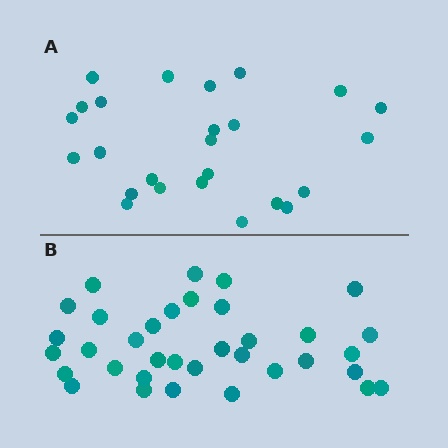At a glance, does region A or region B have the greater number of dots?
Region B (the bottom region) has more dots.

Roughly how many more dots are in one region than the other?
Region B has roughly 10 or so more dots than region A.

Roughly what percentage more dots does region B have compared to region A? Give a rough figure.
About 40% more.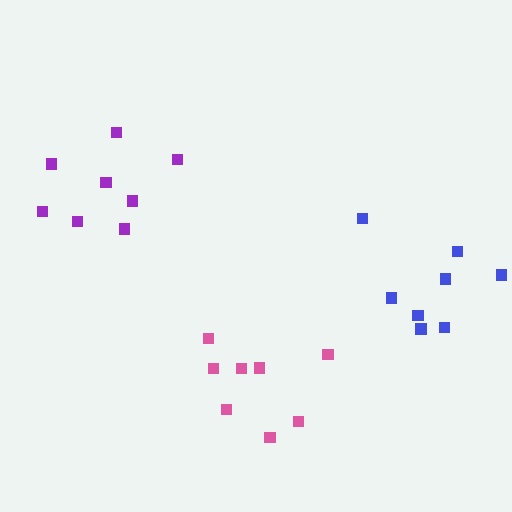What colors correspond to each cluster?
The clusters are colored: blue, pink, purple.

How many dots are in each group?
Group 1: 8 dots, Group 2: 8 dots, Group 3: 8 dots (24 total).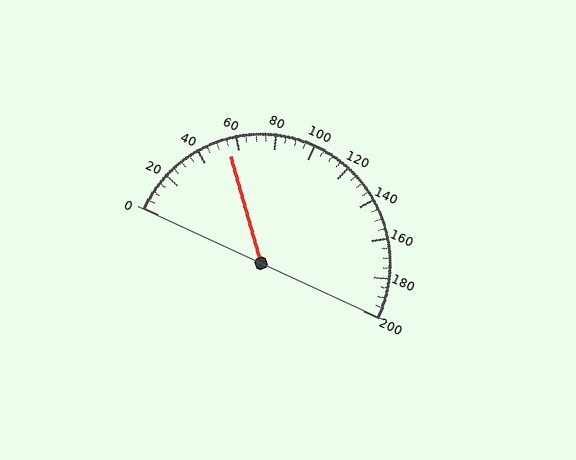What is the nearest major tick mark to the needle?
The nearest major tick mark is 60.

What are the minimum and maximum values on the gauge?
The gauge ranges from 0 to 200.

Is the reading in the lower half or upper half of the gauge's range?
The reading is in the lower half of the range (0 to 200).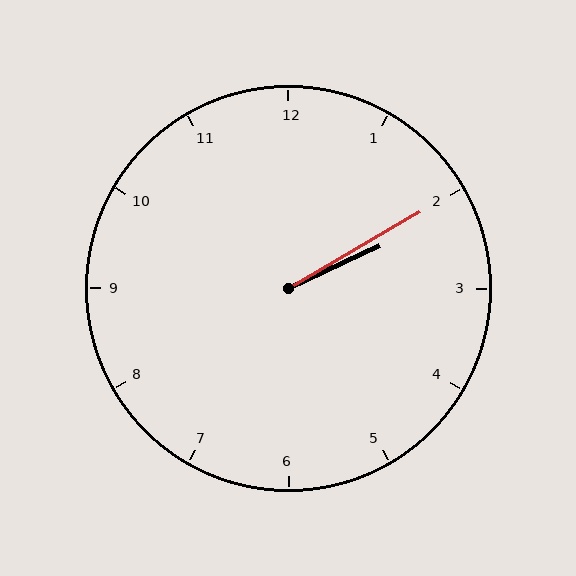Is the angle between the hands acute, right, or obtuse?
It is acute.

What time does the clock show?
2:10.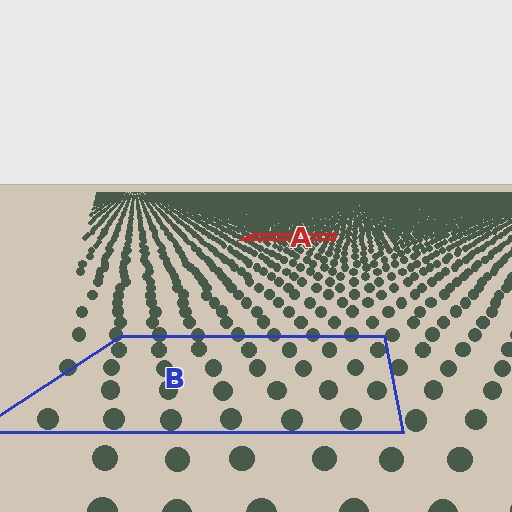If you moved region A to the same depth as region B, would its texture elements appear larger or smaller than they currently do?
They would appear larger. At a closer depth, the same texture elements are projected at a bigger on-screen size.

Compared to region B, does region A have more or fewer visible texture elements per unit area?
Region A has more texture elements per unit area — they are packed more densely because it is farther away.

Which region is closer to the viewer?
Region B is closer. The texture elements there are larger and more spread out.